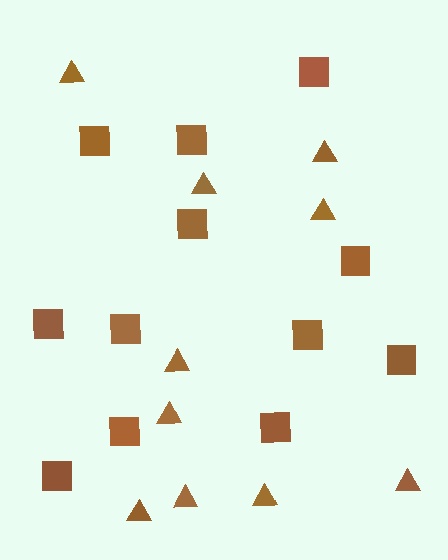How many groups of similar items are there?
There are 2 groups: one group of squares (12) and one group of triangles (10).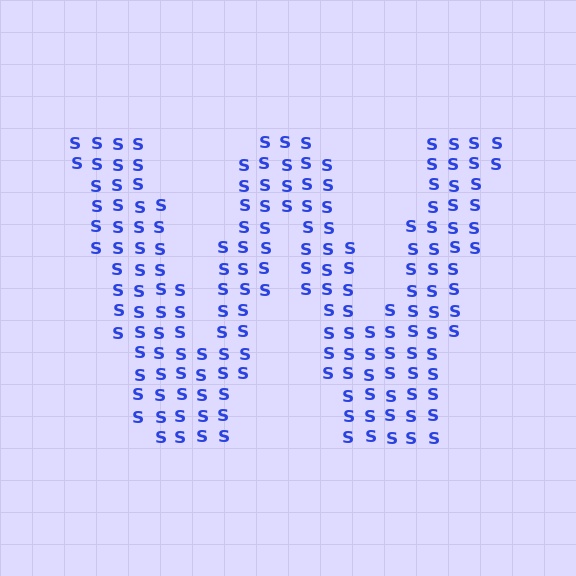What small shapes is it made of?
It is made of small letter S's.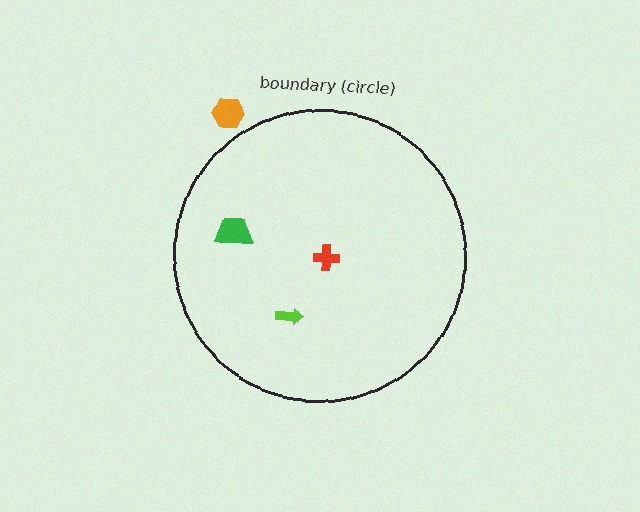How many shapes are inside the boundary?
3 inside, 1 outside.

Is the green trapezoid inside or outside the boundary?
Inside.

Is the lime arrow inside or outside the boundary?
Inside.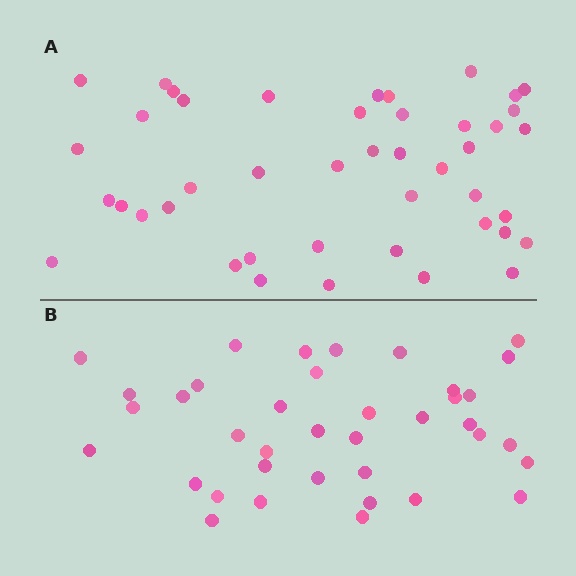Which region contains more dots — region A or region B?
Region A (the top region) has more dots.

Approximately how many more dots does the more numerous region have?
Region A has about 6 more dots than region B.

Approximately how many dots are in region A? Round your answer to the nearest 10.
About 40 dots. (The exact count is 44, which rounds to 40.)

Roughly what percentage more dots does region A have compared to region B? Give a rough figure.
About 15% more.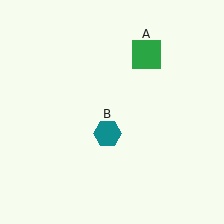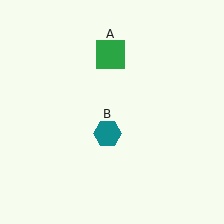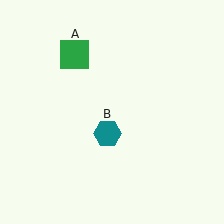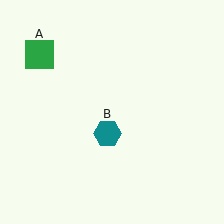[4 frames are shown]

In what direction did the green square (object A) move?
The green square (object A) moved left.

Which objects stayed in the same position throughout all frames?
Teal hexagon (object B) remained stationary.